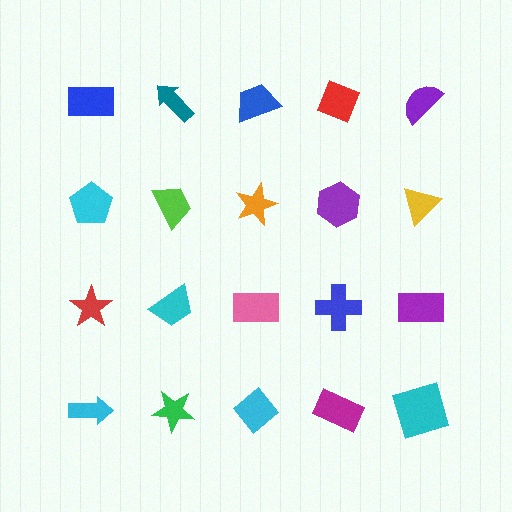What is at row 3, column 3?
A pink rectangle.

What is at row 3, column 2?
A cyan trapezoid.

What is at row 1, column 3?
A blue trapezoid.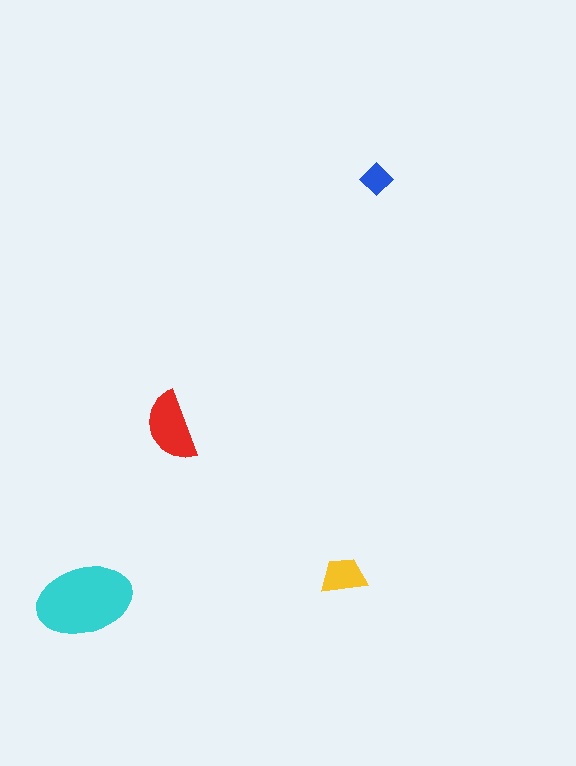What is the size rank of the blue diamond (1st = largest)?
4th.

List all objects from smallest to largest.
The blue diamond, the yellow trapezoid, the red semicircle, the cyan ellipse.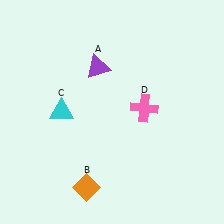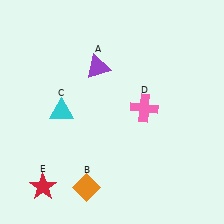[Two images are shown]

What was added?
A red star (E) was added in Image 2.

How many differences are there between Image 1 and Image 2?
There is 1 difference between the two images.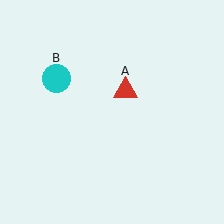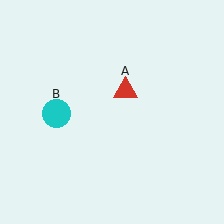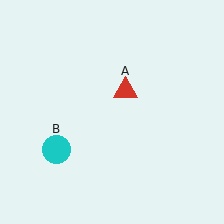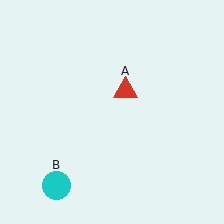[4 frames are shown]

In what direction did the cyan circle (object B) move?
The cyan circle (object B) moved down.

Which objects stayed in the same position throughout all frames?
Red triangle (object A) remained stationary.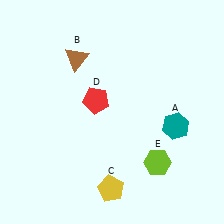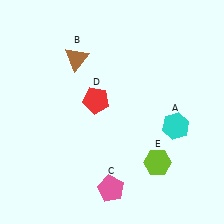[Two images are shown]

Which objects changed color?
A changed from teal to cyan. C changed from yellow to pink.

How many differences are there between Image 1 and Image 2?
There are 2 differences between the two images.